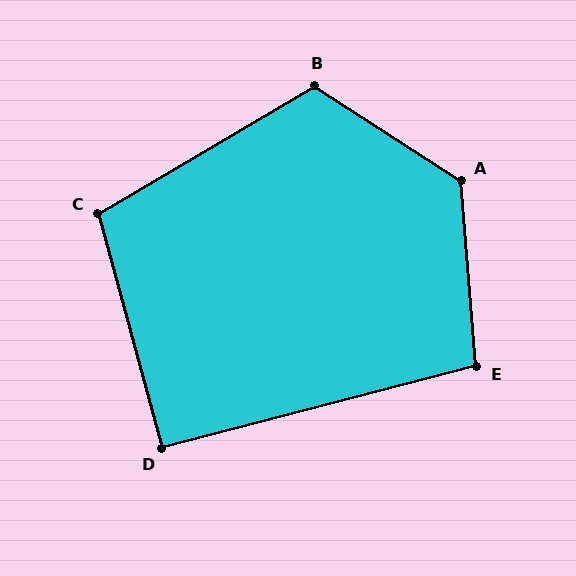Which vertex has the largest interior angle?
A, at approximately 127 degrees.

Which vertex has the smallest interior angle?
D, at approximately 91 degrees.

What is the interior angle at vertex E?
Approximately 100 degrees (obtuse).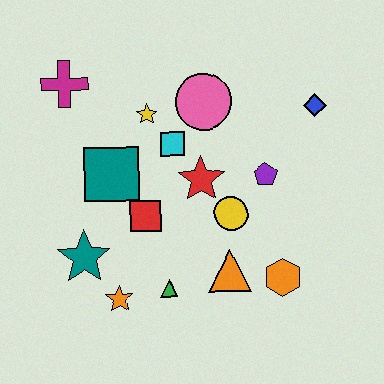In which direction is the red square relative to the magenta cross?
The red square is below the magenta cross.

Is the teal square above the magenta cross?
No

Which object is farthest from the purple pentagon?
The magenta cross is farthest from the purple pentagon.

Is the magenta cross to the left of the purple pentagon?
Yes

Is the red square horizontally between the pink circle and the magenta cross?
Yes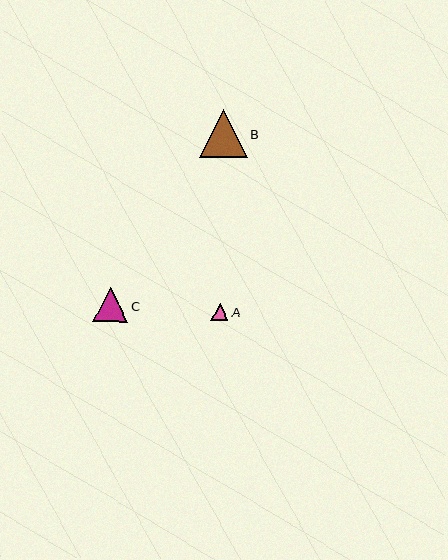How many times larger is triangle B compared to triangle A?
Triangle B is approximately 2.8 times the size of triangle A.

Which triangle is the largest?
Triangle B is the largest with a size of approximately 48 pixels.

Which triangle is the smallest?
Triangle A is the smallest with a size of approximately 17 pixels.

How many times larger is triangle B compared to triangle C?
Triangle B is approximately 1.4 times the size of triangle C.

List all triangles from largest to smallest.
From largest to smallest: B, C, A.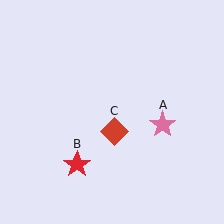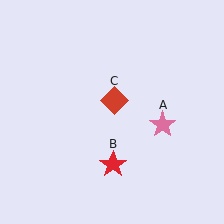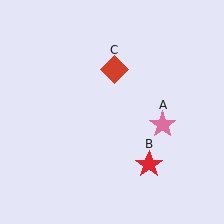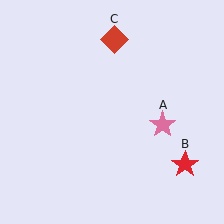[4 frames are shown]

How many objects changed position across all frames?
2 objects changed position: red star (object B), red diamond (object C).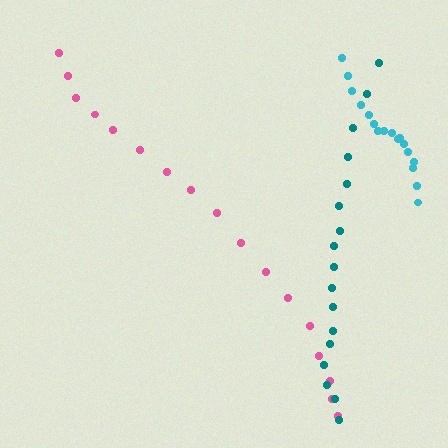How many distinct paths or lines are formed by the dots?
There are 3 distinct paths.